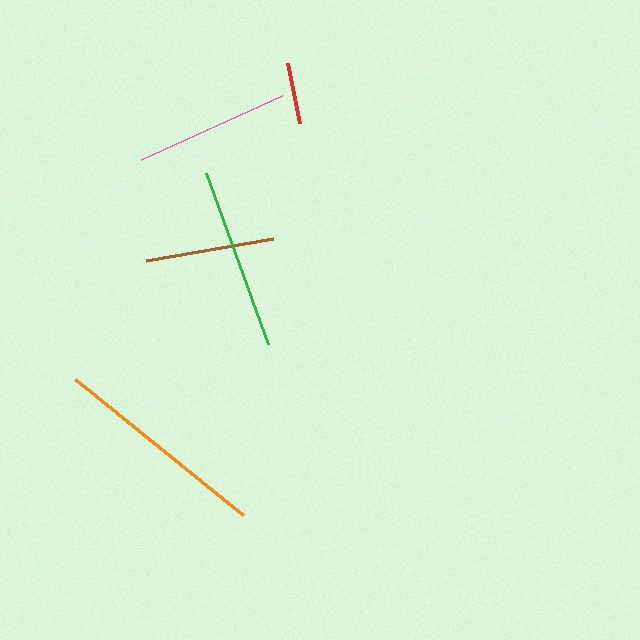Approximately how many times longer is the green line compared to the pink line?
The green line is approximately 1.2 times the length of the pink line.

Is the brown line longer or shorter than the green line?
The green line is longer than the brown line.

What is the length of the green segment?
The green segment is approximately 182 pixels long.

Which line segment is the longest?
The orange line is the longest at approximately 216 pixels.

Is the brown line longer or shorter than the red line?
The brown line is longer than the red line.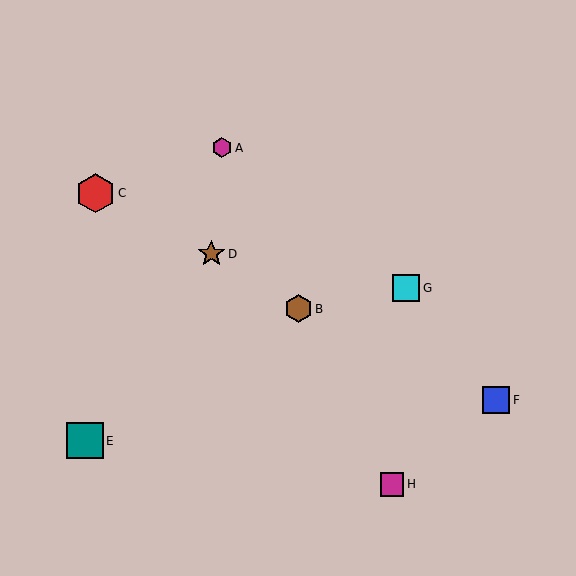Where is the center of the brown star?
The center of the brown star is at (211, 254).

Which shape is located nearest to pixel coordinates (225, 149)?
The magenta hexagon (labeled A) at (222, 148) is nearest to that location.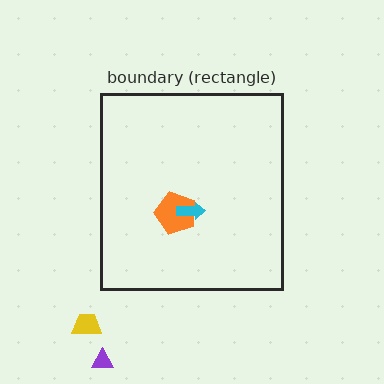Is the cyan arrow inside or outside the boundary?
Inside.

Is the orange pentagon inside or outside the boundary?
Inside.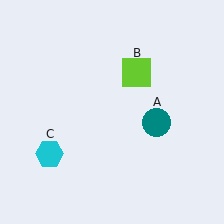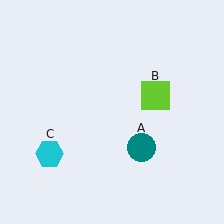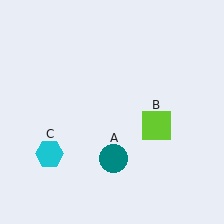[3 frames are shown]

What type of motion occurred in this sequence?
The teal circle (object A), lime square (object B) rotated clockwise around the center of the scene.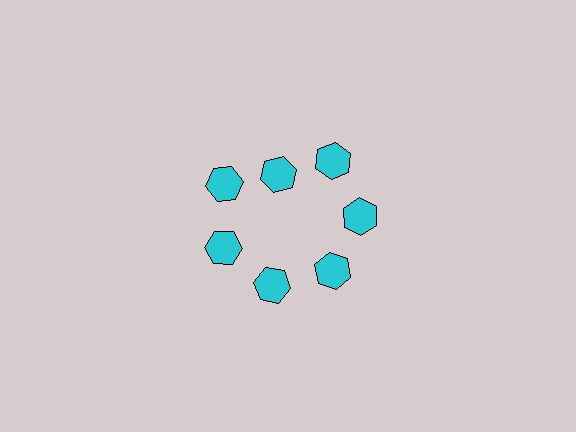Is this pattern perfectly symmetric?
No. The 7 cyan hexagons are arranged in a ring, but one element near the 12 o'clock position is pulled inward toward the center, breaking the 7-fold rotational symmetry.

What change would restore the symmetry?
The symmetry would be restored by moving it outward, back onto the ring so that all 7 hexagons sit at equal angles and equal distance from the center.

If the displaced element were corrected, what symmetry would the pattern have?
It would have 7-fold rotational symmetry — the pattern would map onto itself every 51 degrees.